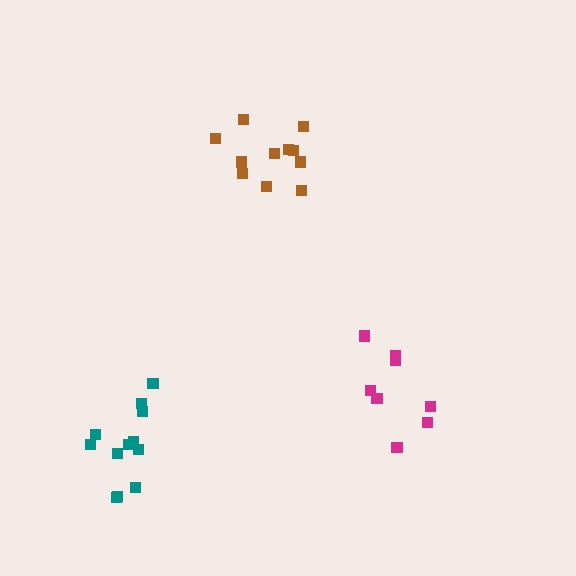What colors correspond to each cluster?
The clusters are colored: teal, magenta, brown.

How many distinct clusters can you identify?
There are 3 distinct clusters.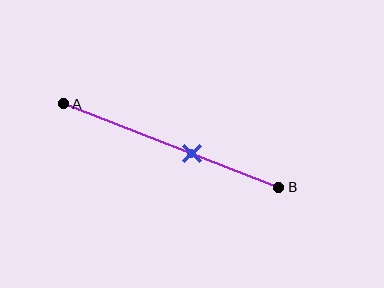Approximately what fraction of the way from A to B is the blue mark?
The blue mark is approximately 60% of the way from A to B.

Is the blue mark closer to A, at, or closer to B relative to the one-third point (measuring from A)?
The blue mark is closer to point B than the one-third point of segment AB.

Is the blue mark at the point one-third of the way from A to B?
No, the mark is at about 60% from A, not at the 33% one-third point.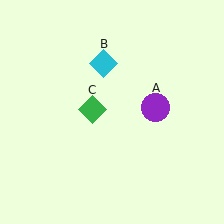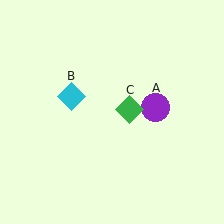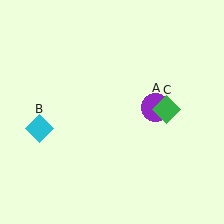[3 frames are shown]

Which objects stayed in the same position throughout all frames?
Purple circle (object A) remained stationary.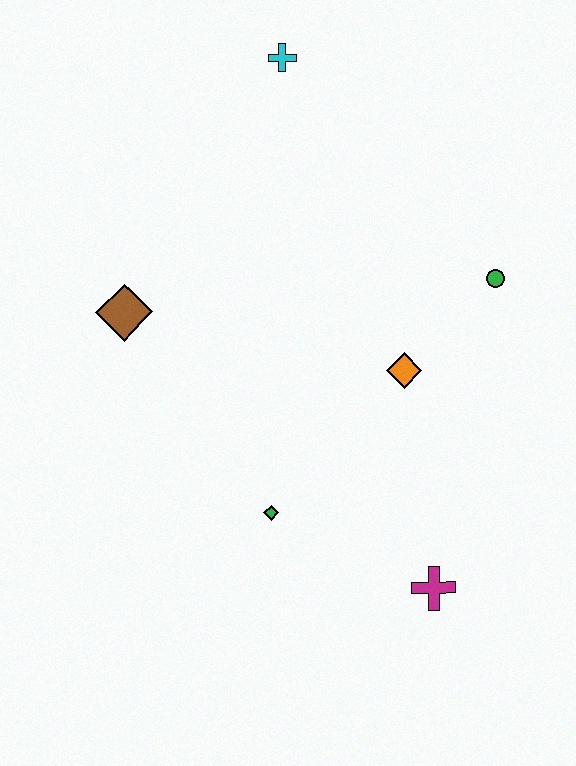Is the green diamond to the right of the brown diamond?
Yes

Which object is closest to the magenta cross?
The green diamond is closest to the magenta cross.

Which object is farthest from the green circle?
The brown diamond is farthest from the green circle.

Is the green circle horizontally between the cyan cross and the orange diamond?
No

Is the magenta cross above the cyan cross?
No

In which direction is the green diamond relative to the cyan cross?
The green diamond is below the cyan cross.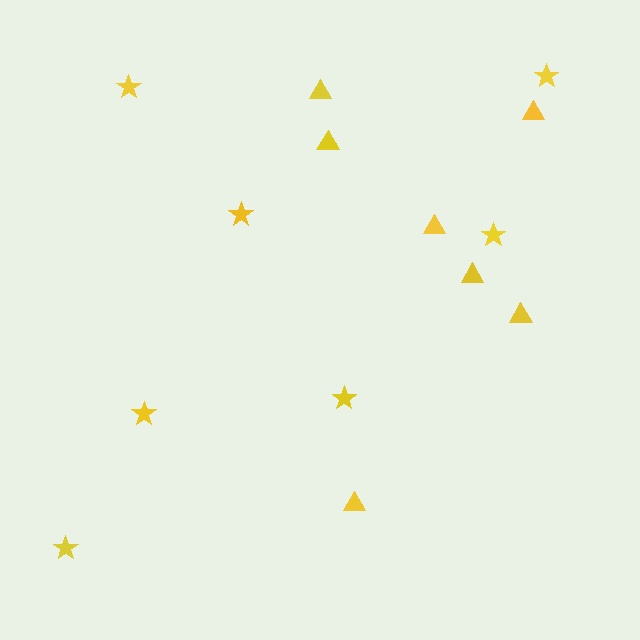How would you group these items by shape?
There are 2 groups: one group of triangles (7) and one group of stars (7).